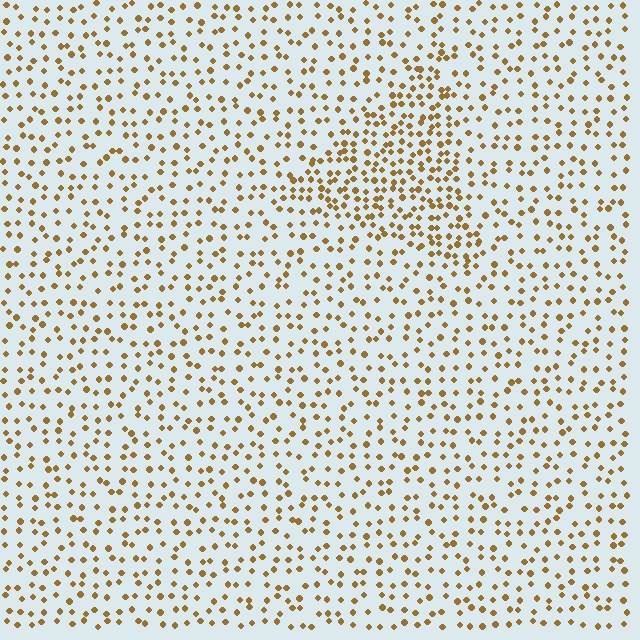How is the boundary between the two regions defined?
The boundary is defined by a change in element density (approximately 1.9x ratio). All elements are the same color, size, and shape.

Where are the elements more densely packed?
The elements are more densely packed inside the triangle boundary.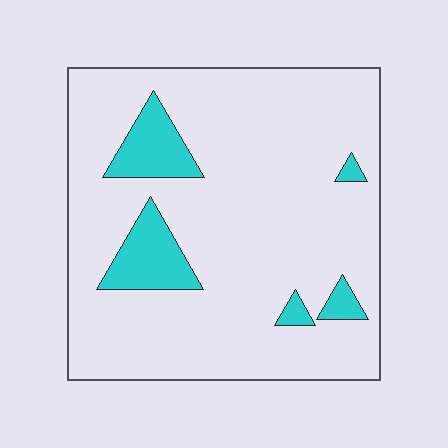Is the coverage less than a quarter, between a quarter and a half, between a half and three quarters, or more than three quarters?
Less than a quarter.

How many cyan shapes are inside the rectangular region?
5.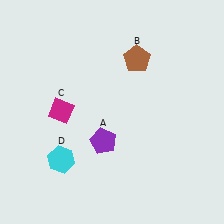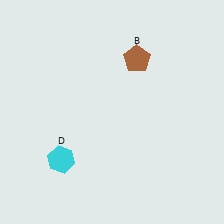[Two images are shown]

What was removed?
The magenta diamond (C), the purple pentagon (A) were removed in Image 2.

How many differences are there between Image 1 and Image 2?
There are 2 differences between the two images.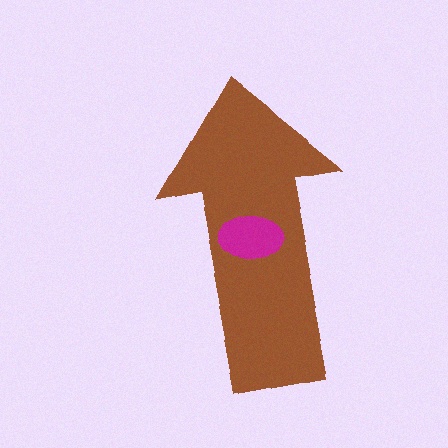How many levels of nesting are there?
2.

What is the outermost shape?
The brown arrow.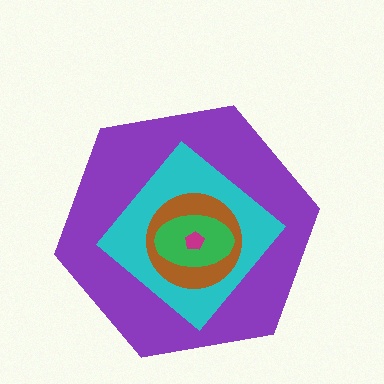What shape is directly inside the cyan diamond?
The brown circle.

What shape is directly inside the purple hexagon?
The cyan diamond.